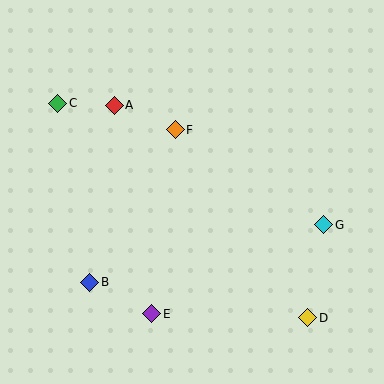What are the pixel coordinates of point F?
Point F is at (175, 130).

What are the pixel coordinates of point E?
Point E is at (152, 314).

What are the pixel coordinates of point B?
Point B is at (90, 282).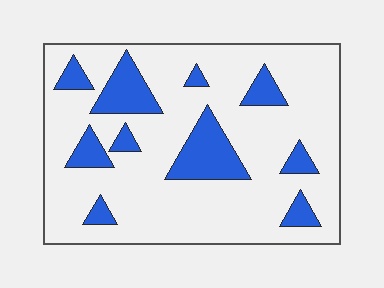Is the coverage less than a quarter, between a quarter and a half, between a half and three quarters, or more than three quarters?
Less than a quarter.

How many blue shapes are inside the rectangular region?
10.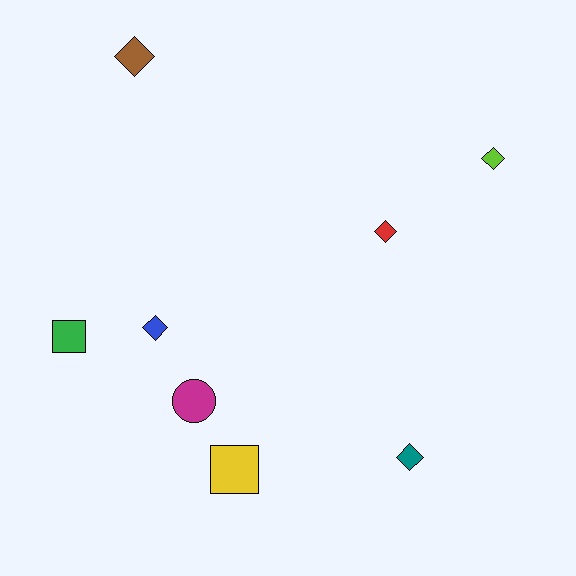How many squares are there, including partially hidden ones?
There are 2 squares.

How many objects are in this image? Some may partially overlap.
There are 8 objects.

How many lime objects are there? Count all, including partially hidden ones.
There is 1 lime object.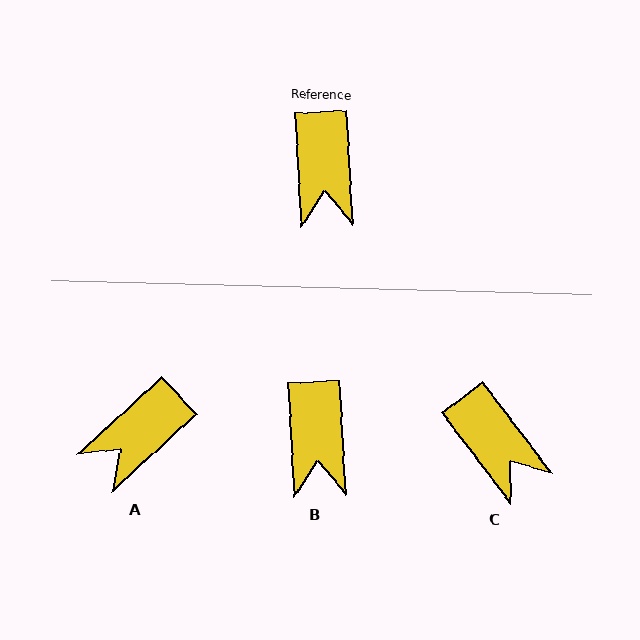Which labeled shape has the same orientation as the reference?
B.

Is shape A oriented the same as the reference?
No, it is off by about 50 degrees.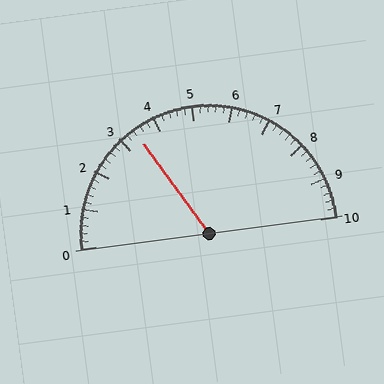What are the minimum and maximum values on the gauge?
The gauge ranges from 0 to 10.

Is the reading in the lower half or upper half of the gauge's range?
The reading is in the lower half of the range (0 to 10).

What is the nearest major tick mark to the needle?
The nearest major tick mark is 3.